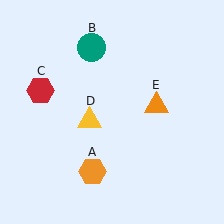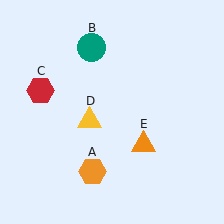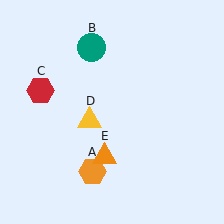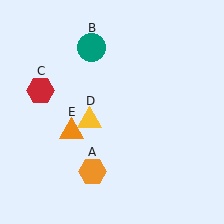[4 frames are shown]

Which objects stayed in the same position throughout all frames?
Orange hexagon (object A) and teal circle (object B) and red hexagon (object C) and yellow triangle (object D) remained stationary.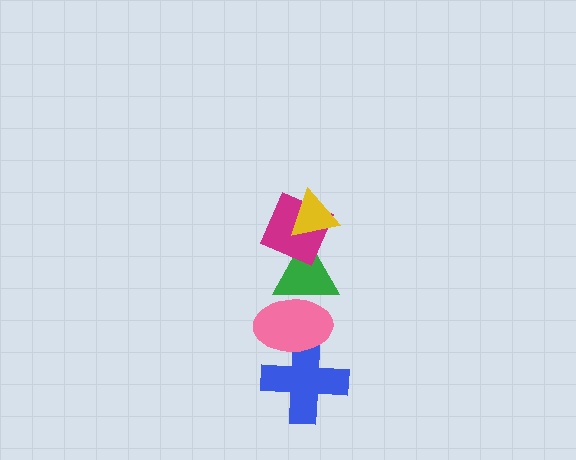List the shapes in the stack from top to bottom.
From top to bottom: the yellow triangle, the magenta diamond, the green triangle, the pink ellipse, the blue cross.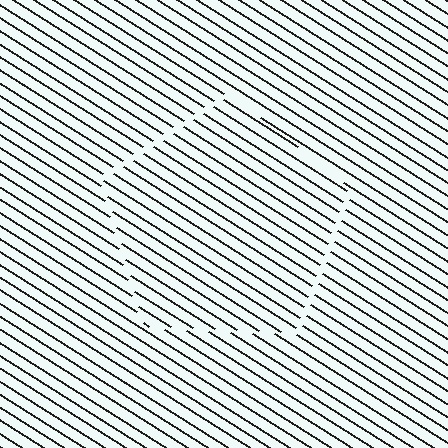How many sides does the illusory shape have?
5 sides — the line-ends trace a pentagon.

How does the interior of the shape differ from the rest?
The interior of the shape contains the same grating, shifted by half a period — the contour is defined by the phase discontinuity where line-ends from the inner and outer gratings abut.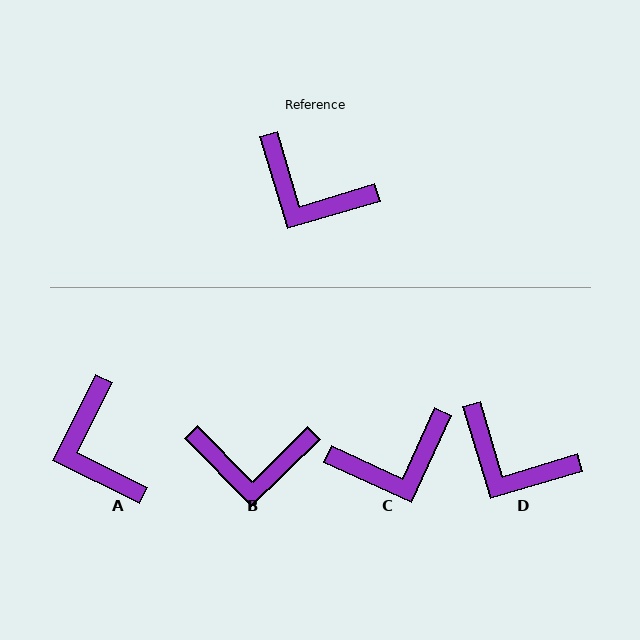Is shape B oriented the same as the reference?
No, it is off by about 28 degrees.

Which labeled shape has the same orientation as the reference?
D.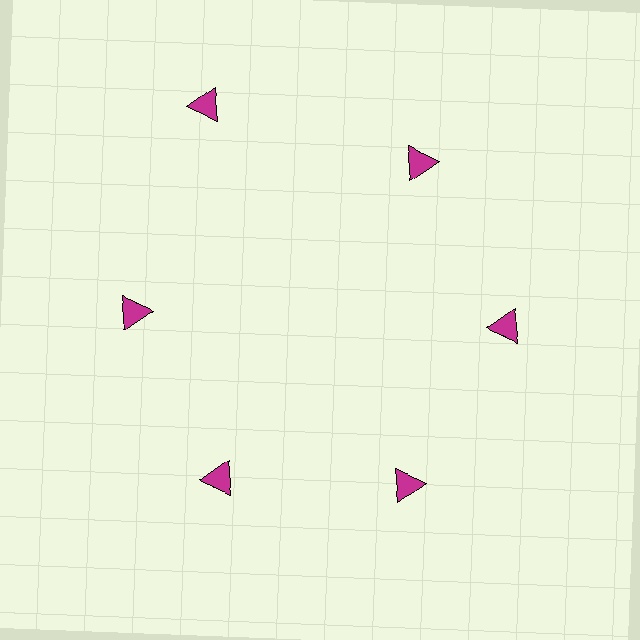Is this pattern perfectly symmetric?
No. The 6 magenta triangles are arranged in a ring, but one element near the 11 o'clock position is pushed outward from the center, breaking the 6-fold rotational symmetry.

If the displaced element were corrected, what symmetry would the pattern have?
It would have 6-fold rotational symmetry — the pattern would map onto itself every 60 degrees.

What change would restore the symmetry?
The symmetry would be restored by moving it inward, back onto the ring so that all 6 triangles sit at equal angles and equal distance from the center.